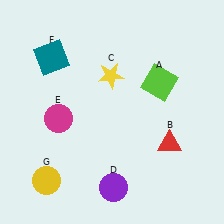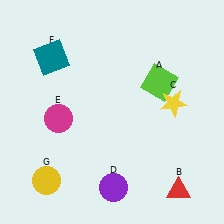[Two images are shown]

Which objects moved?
The objects that moved are: the red triangle (B), the yellow star (C).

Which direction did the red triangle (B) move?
The red triangle (B) moved down.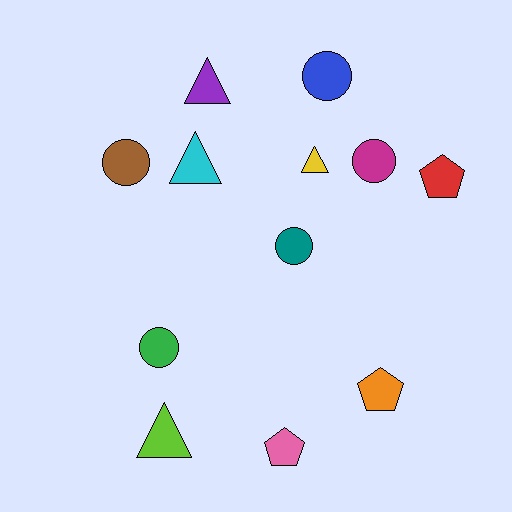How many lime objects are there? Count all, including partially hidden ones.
There is 1 lime object.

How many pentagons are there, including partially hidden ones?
There are 3 pentagons.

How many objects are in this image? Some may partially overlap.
There are 12 objects.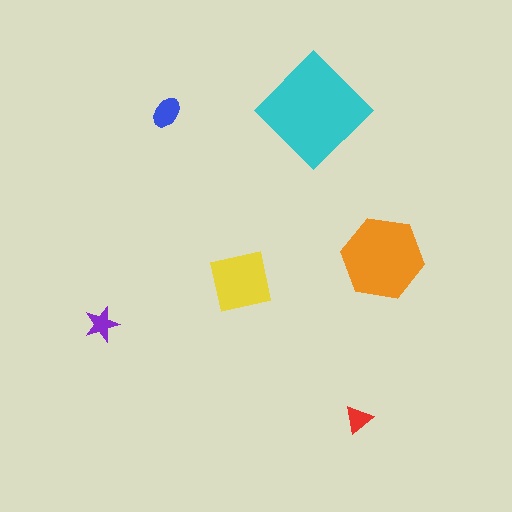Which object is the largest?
The cyan diamond.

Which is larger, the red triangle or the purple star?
The purple star.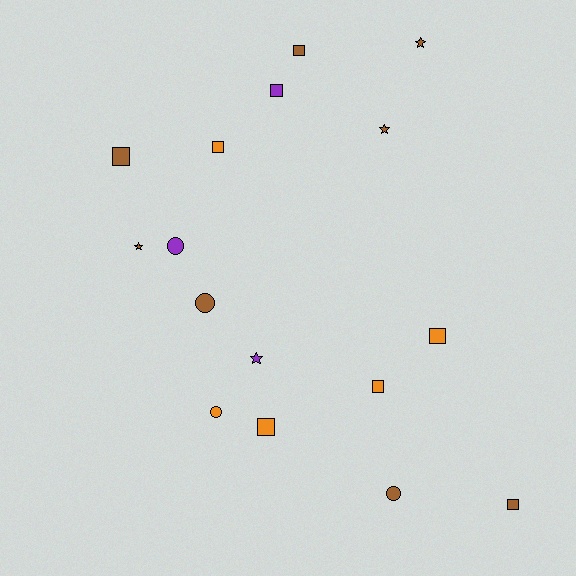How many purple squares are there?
There is 1 purple square.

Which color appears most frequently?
Brown, with 8 objects.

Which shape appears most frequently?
Square, with 8 objects.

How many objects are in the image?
There are 16 objects.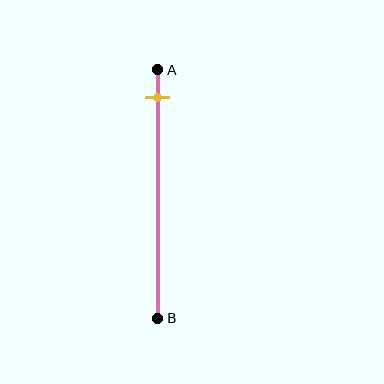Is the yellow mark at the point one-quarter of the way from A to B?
No, the mark is at about 10% from A, not at the 25% one-quarter point.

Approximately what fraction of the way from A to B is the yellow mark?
The yellow mark is approximately 10% of the way from A to B.